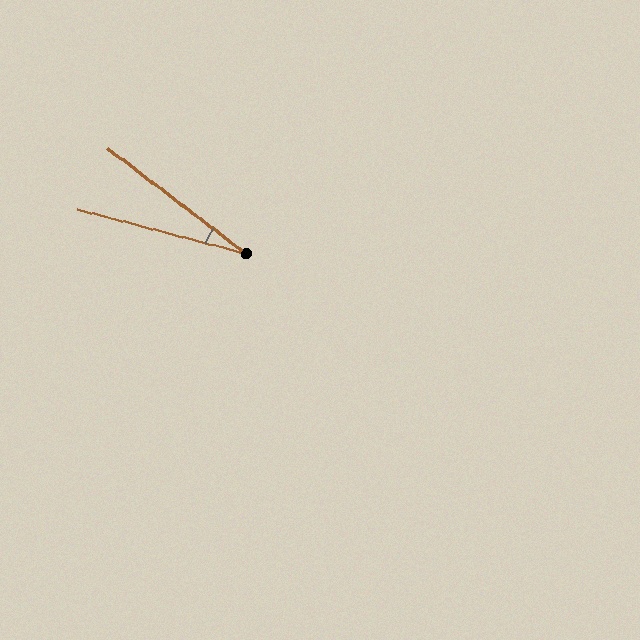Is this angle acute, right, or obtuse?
It is acute.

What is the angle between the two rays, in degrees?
Approximately 22 degrees.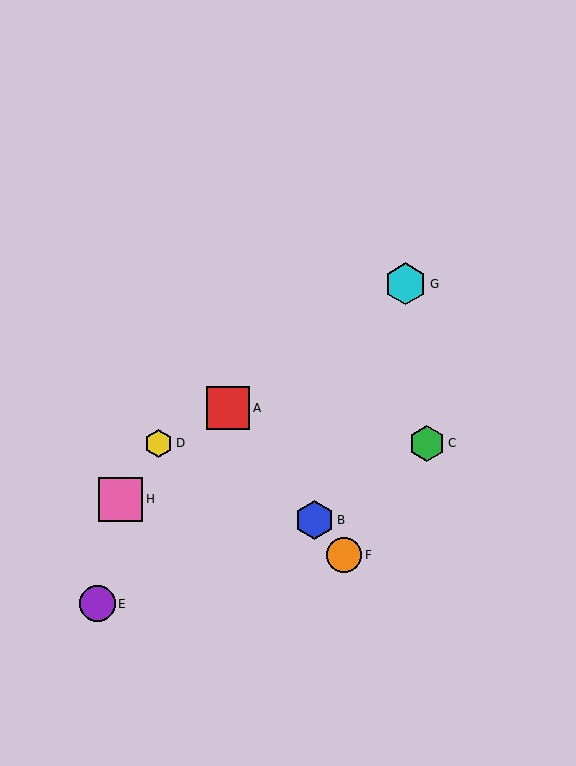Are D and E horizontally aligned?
No, D is at y≈443 and E is at y≈604.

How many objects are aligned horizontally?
2 objects (C, D) are aligned horizontally.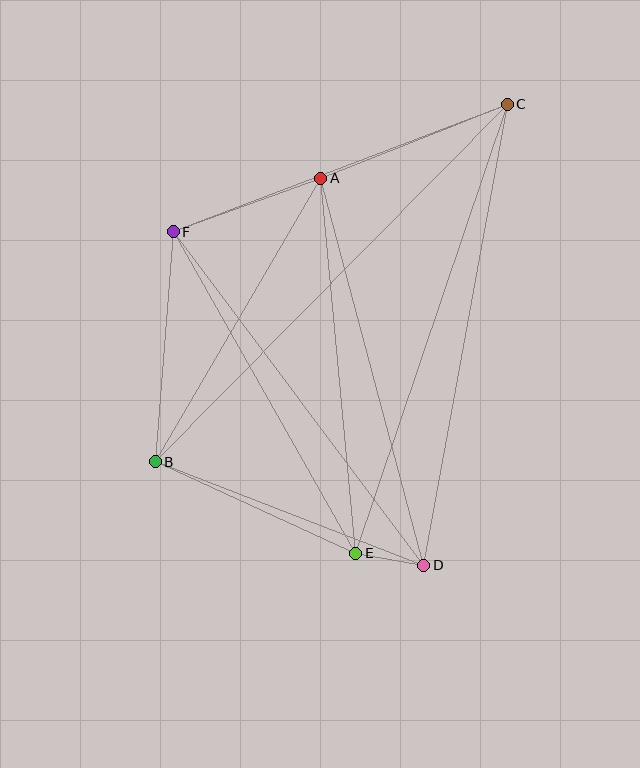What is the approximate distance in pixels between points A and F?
The distance between A and F is approximately 157 pixels.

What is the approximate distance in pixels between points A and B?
The distance between A and B is approximately 328 pixels.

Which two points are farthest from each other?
Points B and C are farthest from each other.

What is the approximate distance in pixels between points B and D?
The distance between B and D is approximately 288 pixels.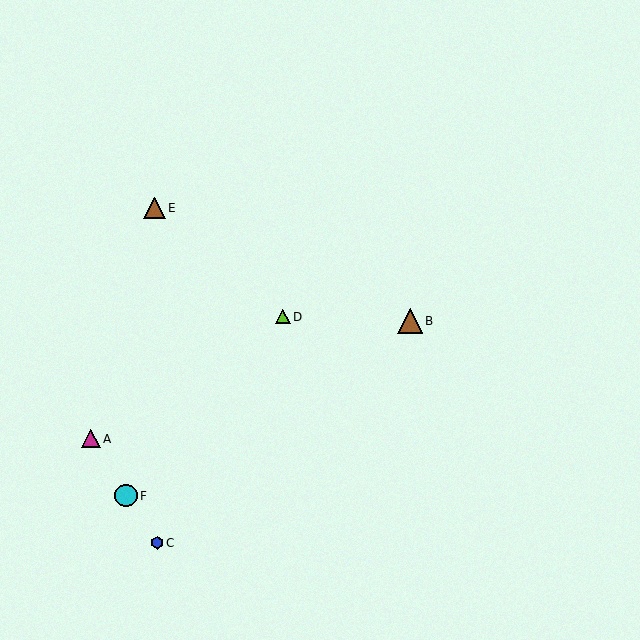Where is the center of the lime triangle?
The center of the lime triangle is at (283, 317).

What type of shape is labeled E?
Shape E is a brown triangle.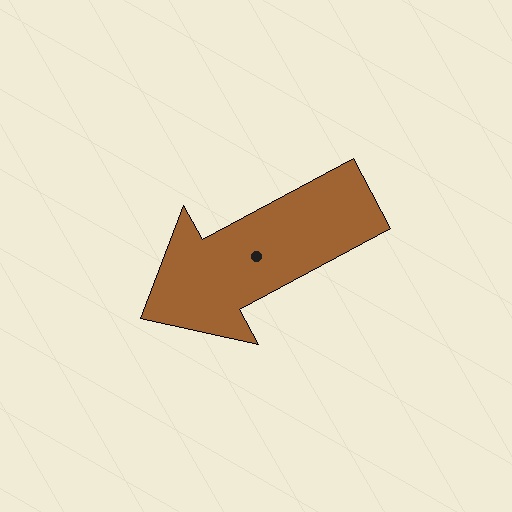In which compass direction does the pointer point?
Southwest.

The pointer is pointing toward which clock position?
Roughly 8 o'clock.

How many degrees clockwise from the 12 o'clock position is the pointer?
Approximately 242 degrees.